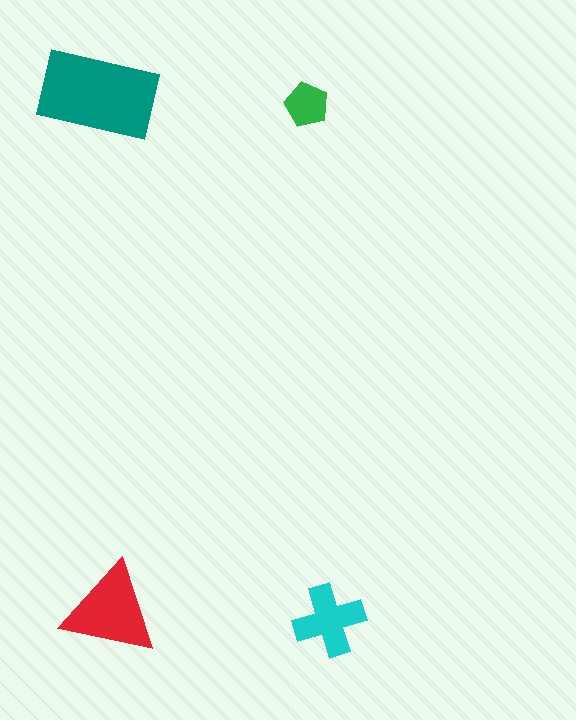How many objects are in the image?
There are 4 objects in the image.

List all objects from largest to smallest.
The teal rectangle, the red triangle, the cyan cross, the green pentagon.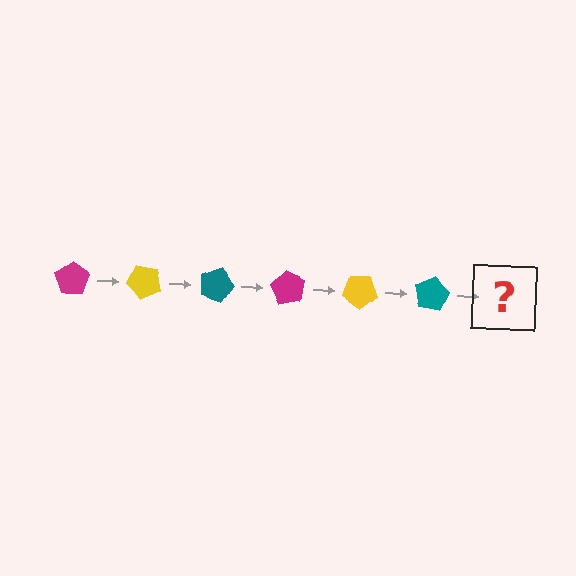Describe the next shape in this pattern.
It should be a magenta pentagon, rotated 270 degrees from the start.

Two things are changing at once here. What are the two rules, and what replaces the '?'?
The two rules are that it rotates 45 degrees each step and the color cycles through magenta, yellow, and teal. The '?' should be a magenta pentagon, rotated 270 degrees from the start.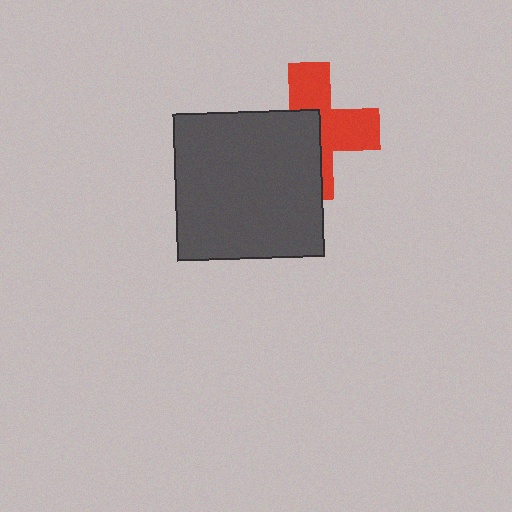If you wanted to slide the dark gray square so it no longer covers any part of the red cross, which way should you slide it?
Slide it toward the lower-left — that is the most direct way to separate the two shapes.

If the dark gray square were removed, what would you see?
You would see the complete red cross.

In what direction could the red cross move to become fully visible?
The red cross could move toward the upper-right. That would shift it out from behind the dark gray square entirely.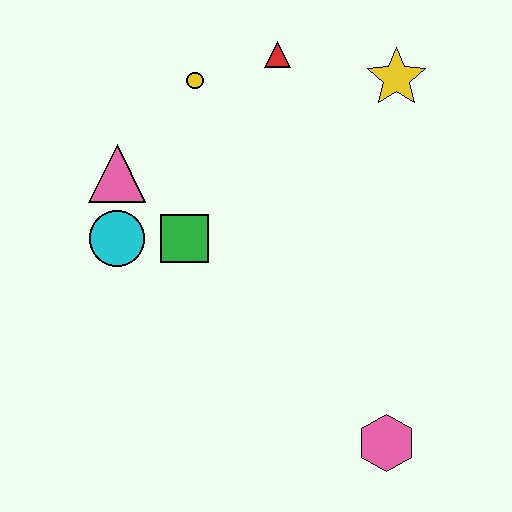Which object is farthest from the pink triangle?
The pink hexagon is farthest from the pink triangle.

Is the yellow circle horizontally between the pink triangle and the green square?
No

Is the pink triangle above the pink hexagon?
Yes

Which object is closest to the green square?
The cyan circle is closest to the green square.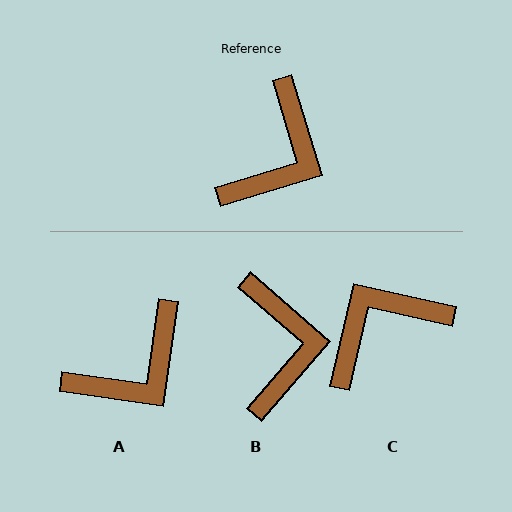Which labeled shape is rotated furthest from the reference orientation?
C, about 150 degrees away.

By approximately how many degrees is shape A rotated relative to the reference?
Approximately 25 degrees clockwise.